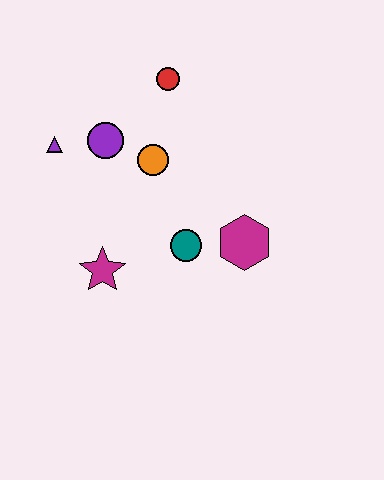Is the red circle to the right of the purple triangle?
Yes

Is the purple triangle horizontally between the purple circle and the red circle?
No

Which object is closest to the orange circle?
The purple circle is closest to the orange circle.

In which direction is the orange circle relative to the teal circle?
The orange circle is above the teal circle.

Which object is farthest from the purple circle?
The magenta hexagon is farthest from the purple circle.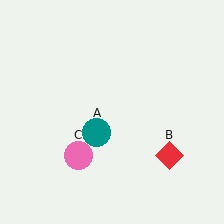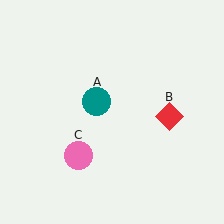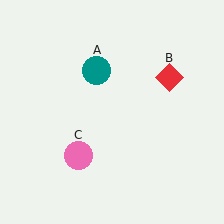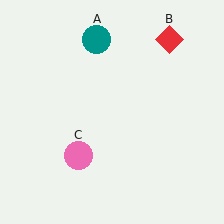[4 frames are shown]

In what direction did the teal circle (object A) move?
The teal circle (object A) moved up.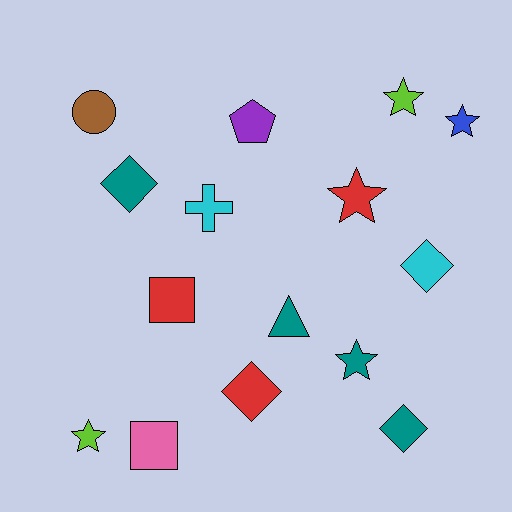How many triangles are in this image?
There is 1 triangle.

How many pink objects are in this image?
There is 1 pink object.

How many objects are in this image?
There are 15 objects.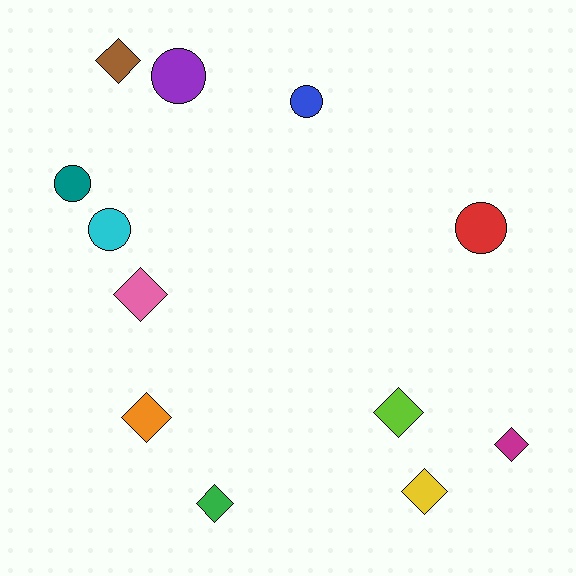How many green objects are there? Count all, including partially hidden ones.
There is 1 green object.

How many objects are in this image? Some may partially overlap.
There are 12 objects.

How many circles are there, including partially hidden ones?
There are 5 circles.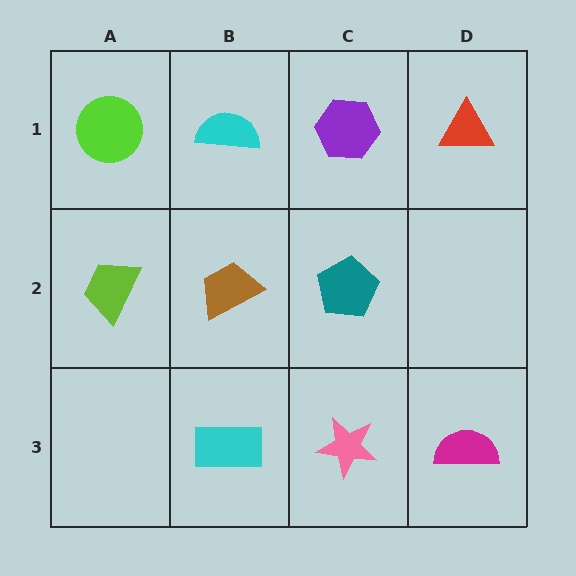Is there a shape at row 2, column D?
No, that cell is empty.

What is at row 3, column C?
A pink star.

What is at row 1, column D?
A red triangle.